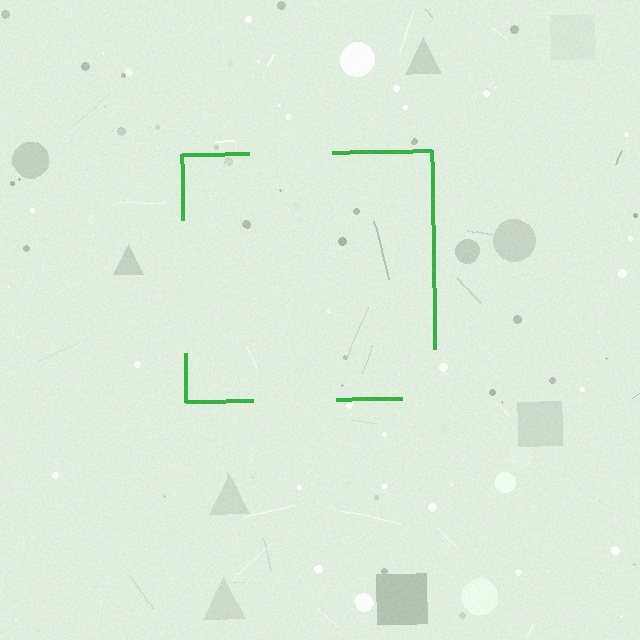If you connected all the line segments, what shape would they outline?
They would outline a square.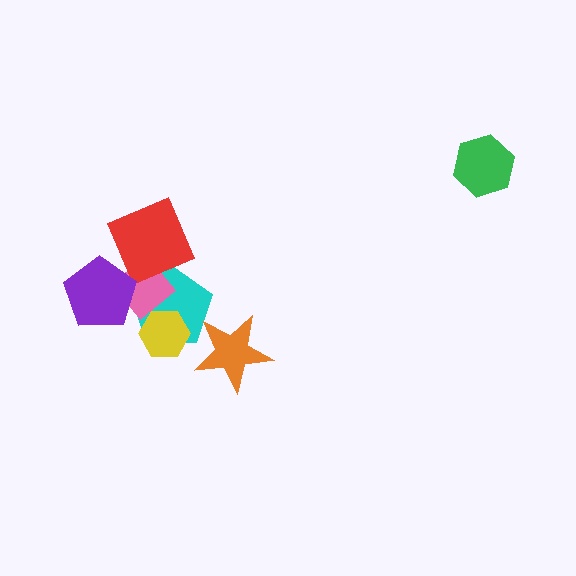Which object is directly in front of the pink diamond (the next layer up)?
The red square is directly in front of the pink diamond.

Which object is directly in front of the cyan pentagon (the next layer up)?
The pink diamond is directly in front of the cyan pentagon.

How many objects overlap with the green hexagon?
0 objects overlap with the green hexagon.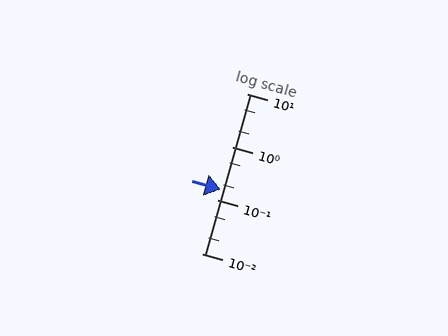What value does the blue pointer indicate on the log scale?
The pointer indicates approximately 0.16.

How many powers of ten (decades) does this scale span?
The scale spans 3 decades, from 0.01 to 10.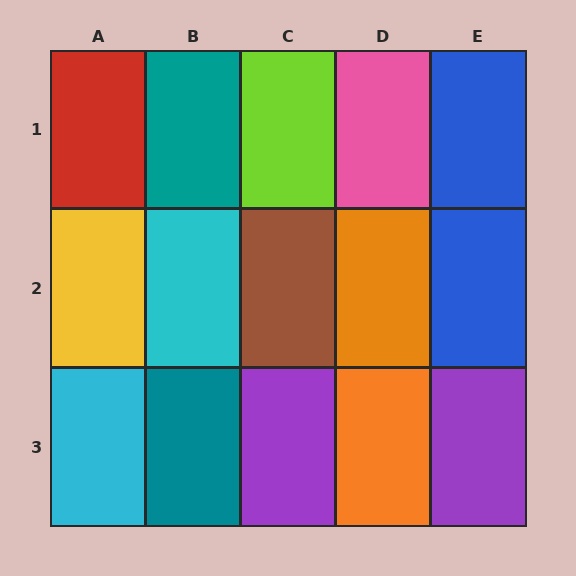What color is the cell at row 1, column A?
Red.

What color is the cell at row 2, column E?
Blue.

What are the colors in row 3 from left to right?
Cyan, teal, purple, orange, purple.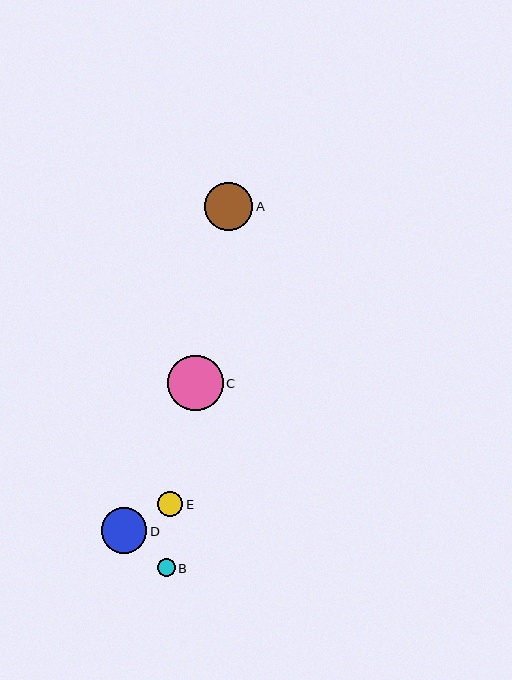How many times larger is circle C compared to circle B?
Circle C is approximately 3.2 times the size of circle B.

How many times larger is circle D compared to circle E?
Circle D is approximately 1.8 times the size of circle E.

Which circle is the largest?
Circle C is the largest with a size of approximately 56 pixels.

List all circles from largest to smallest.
From largest to smallest: C, A, D, E, B.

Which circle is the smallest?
Circle B is the smallest with a size of approximately 18 pixels.